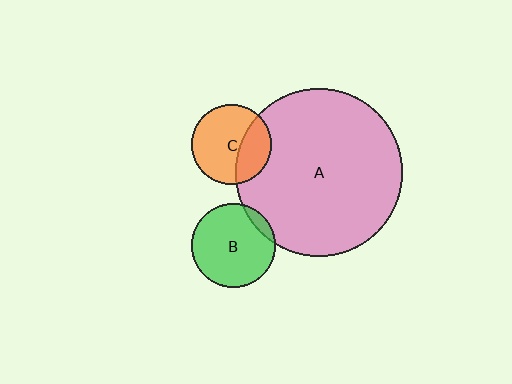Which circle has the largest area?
Circle A (pink).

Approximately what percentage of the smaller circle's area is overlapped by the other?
Approximately 10%.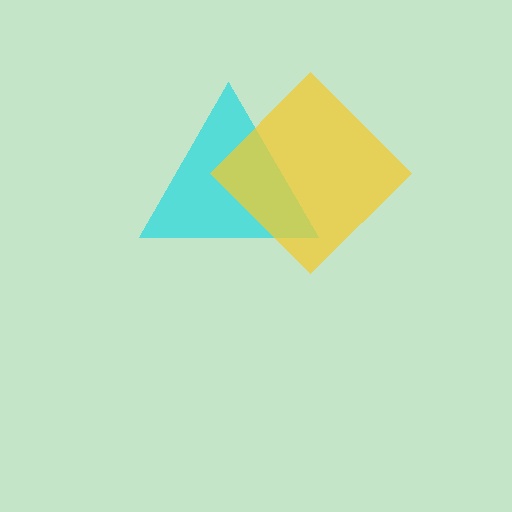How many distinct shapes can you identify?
There are 2 distinct shapes: a cyan triangle, a yellow diamond.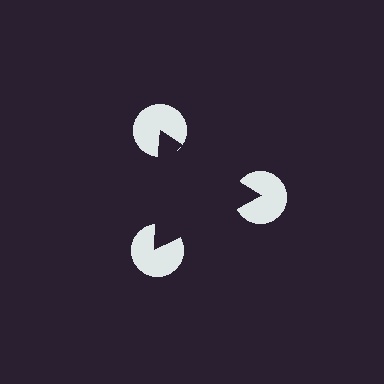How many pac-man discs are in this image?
There are 3 — one at each vertex of the illusory triangle.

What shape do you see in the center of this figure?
An illusory triangle — its edges are inferred from the aligned wedge cuts in the pac-man discs, not physically drawn.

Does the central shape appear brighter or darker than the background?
It typically appears slightly darker than the background, even though no actual brightness change is drawn.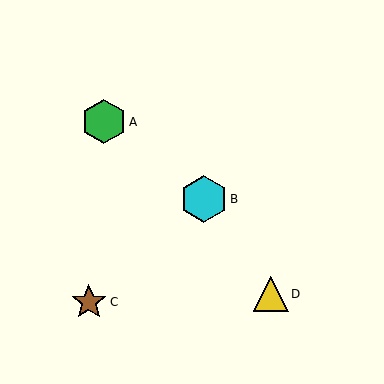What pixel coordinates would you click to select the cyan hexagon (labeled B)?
Click at (204, 199) to select the cyan hexagon B.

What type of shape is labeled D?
Shape D is a yellow triangle.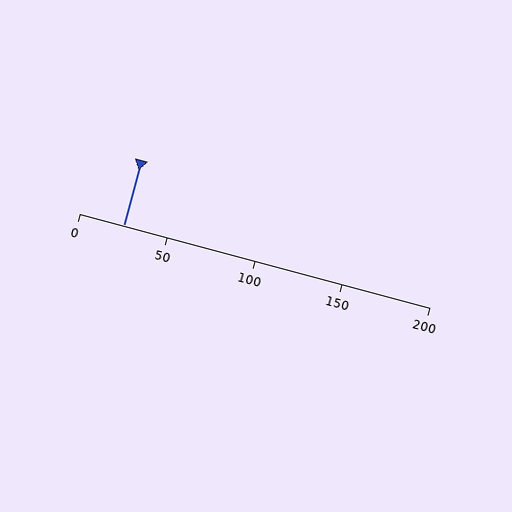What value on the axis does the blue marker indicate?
The marker indicates approximately 25.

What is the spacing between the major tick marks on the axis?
The major ticks are spaced 50 apart.